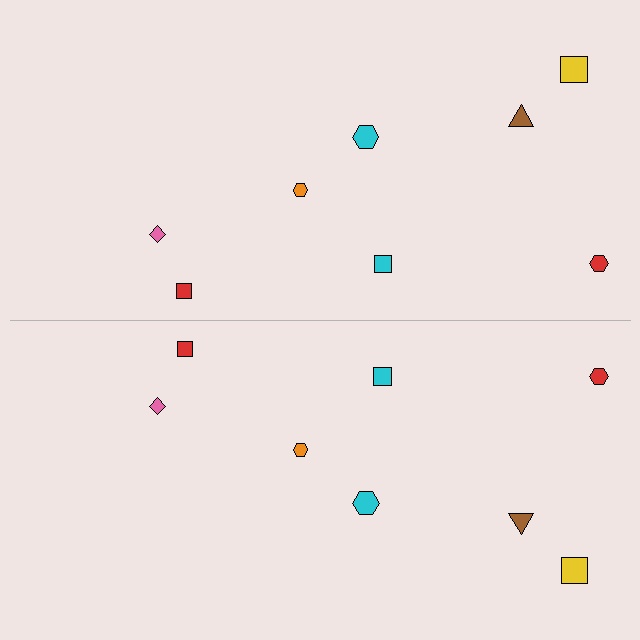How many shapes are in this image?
There are 16 shapes in this image.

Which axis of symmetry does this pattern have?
The pattern has a horizontal axis of symmetry running through the center of the image.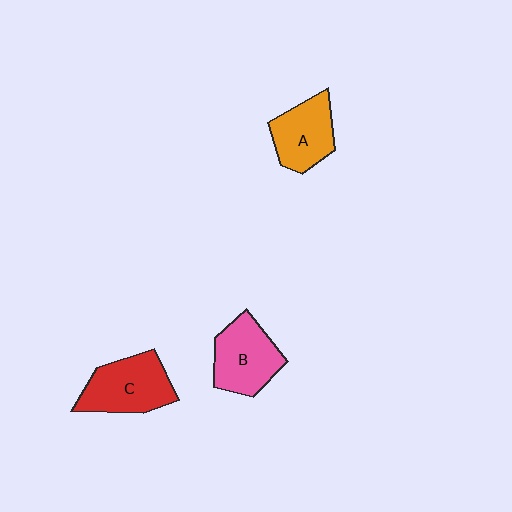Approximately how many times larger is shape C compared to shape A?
Approximately 1.2 times.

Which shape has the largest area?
Shape C (red).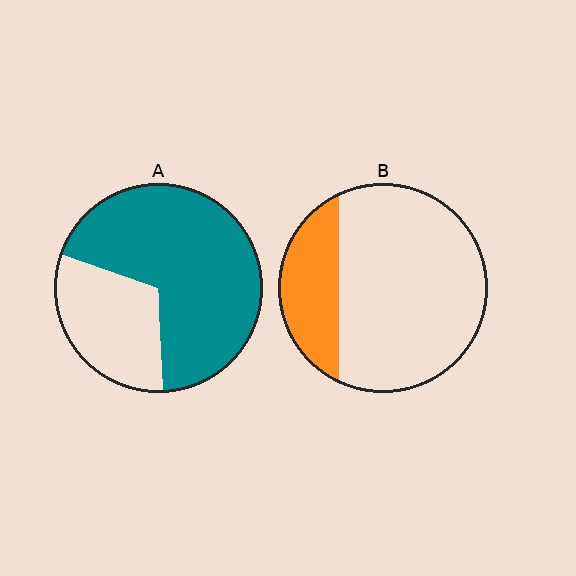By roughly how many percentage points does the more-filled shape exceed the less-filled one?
By roughly 45 percentage points (A over B).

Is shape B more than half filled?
No.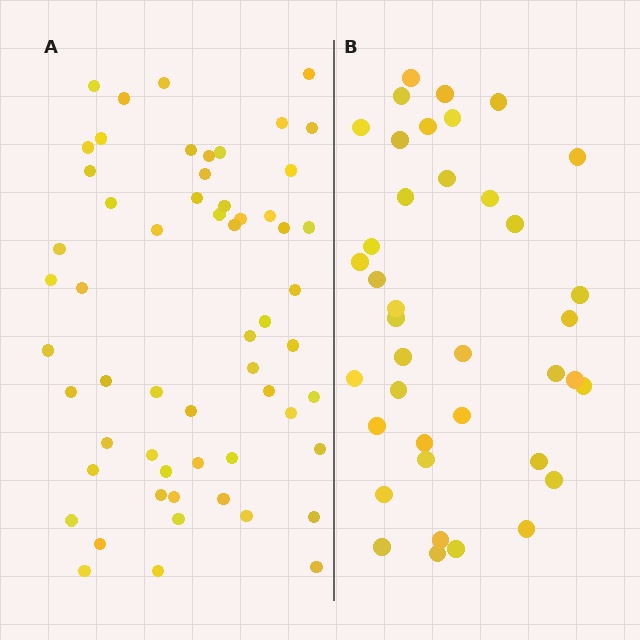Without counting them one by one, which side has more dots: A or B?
Region A (the left region) has more dots.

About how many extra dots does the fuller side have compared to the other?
Region A has approximately 20 more dots than region B.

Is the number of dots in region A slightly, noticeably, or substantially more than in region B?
Region A has substantially more. The ratio is roughly 1.5 to 1.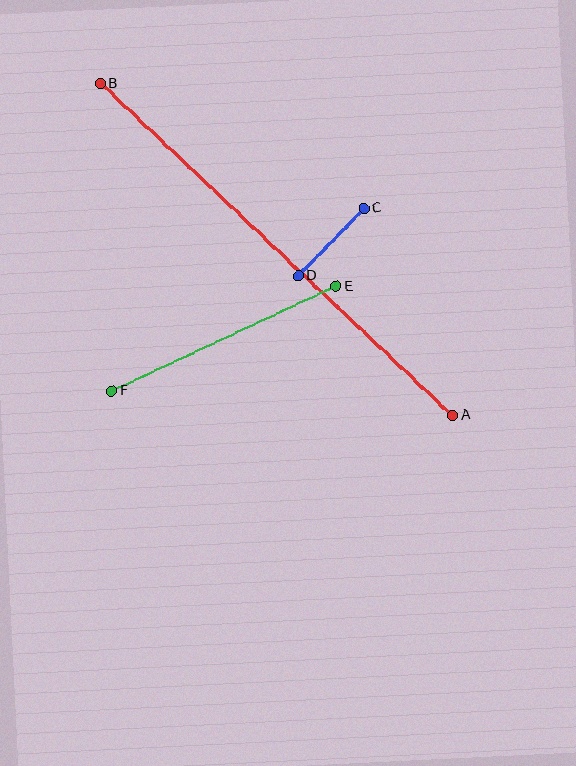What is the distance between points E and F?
The distance is approximately 247 pixels.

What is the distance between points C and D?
The distance is approximately 94 pixels.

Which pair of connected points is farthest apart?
Points A and B are farthest apart.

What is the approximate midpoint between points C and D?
The midpoint is at approximately (331, 242) pixels.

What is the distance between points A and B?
The distance is approximately 484 pixels.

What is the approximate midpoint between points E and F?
The midpoint is at approximately (224, 338) pixels.